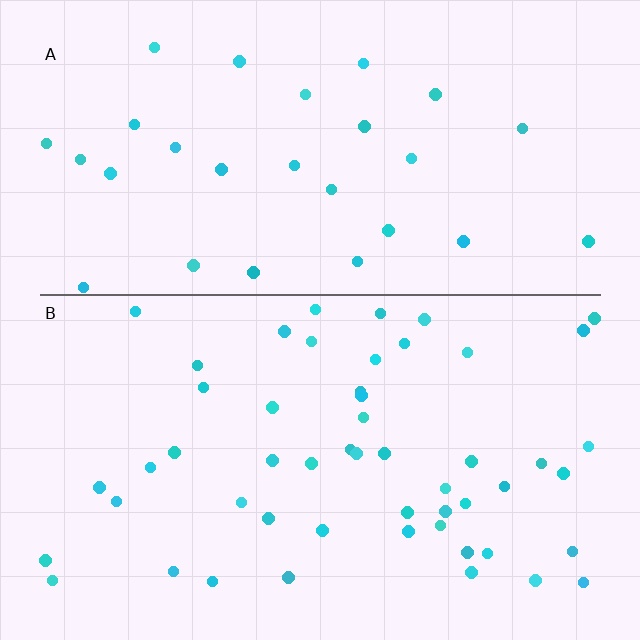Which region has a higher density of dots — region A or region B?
B (the bottom).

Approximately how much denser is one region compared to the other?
Approximately 1.8× — region B over region A.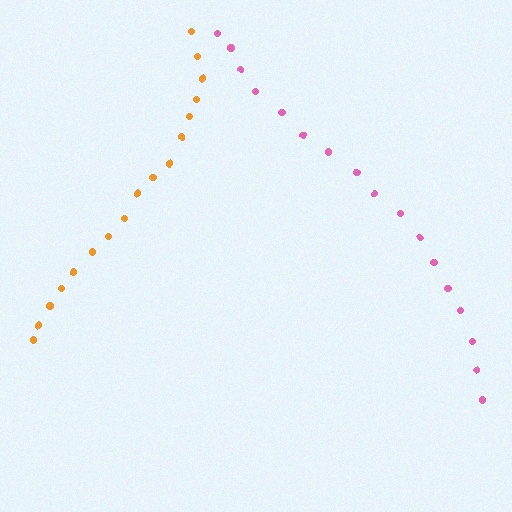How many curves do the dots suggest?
There are 2 distinct paths.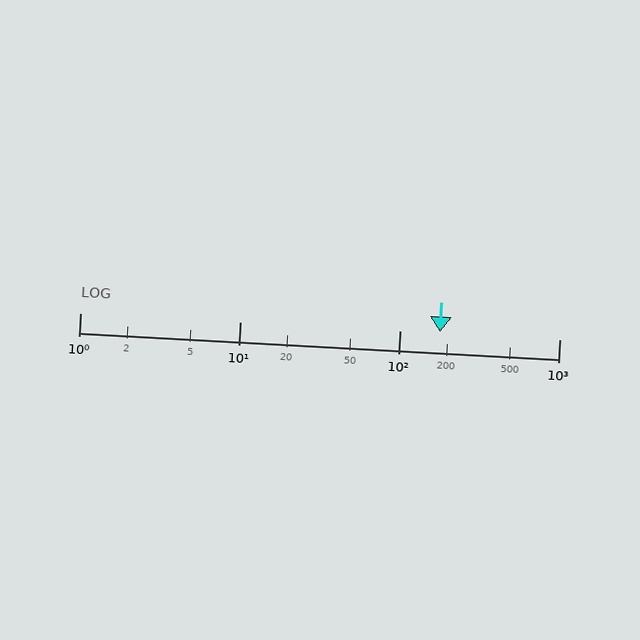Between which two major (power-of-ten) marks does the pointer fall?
The pointer is between 100 and 1000.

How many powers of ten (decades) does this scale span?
The scale spans 3 decades, from 1 to 1000.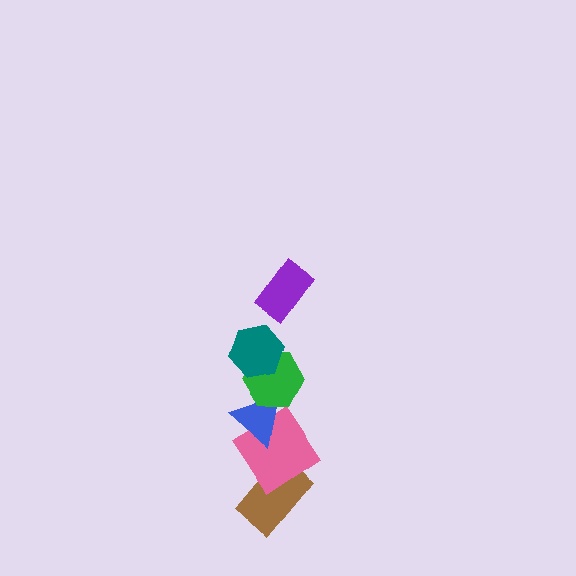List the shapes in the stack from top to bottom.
From top to bottom: the purple rectangle, the teal hexagon, the green hexagon, the blue triangle, the pink diamond, the brown rectangle.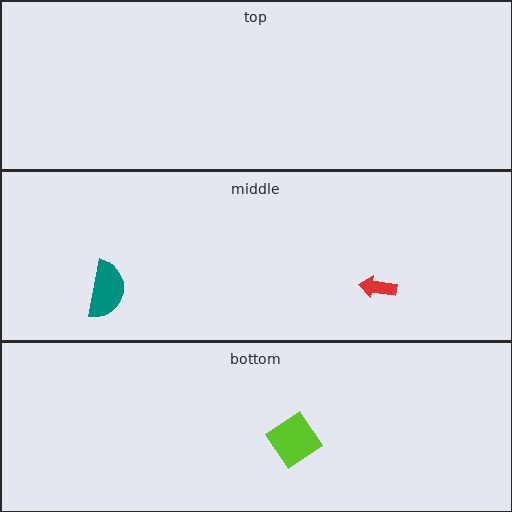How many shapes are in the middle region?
2.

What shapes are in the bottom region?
The lime diamond.